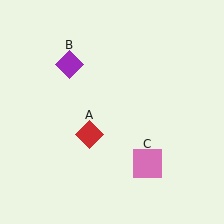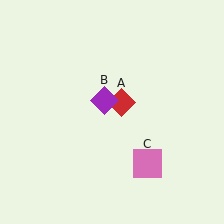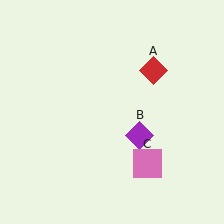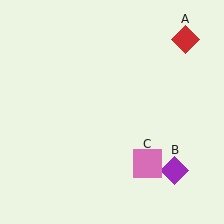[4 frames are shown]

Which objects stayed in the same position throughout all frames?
Pink square (object C) remained stationary.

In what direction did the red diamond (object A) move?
The red diamond (object A) moved up and to the right.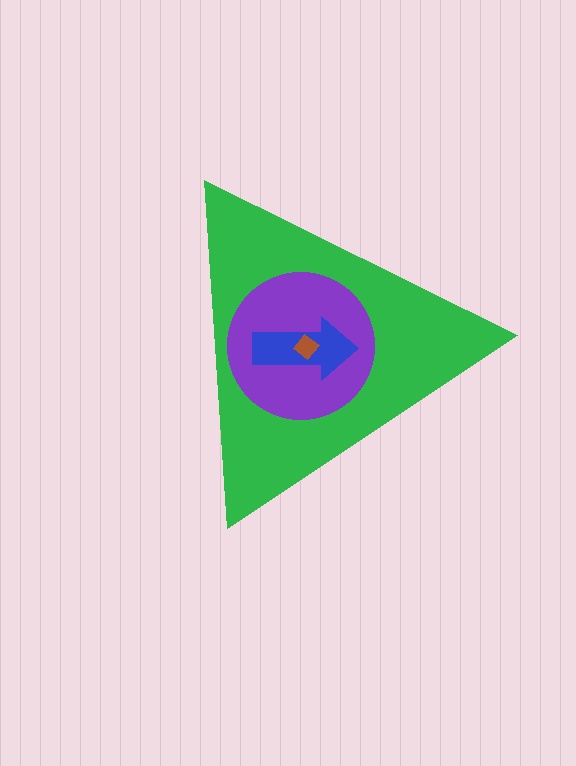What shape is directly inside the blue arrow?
The brown diamond.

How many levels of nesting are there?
4.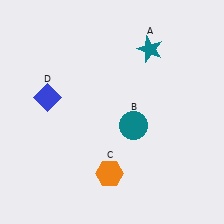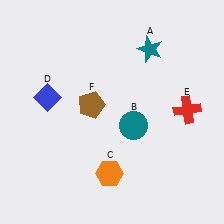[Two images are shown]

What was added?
A red cross (E), a brown pentagon (F) were added in Image 2.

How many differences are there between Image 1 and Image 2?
There are 2 differences between the two images.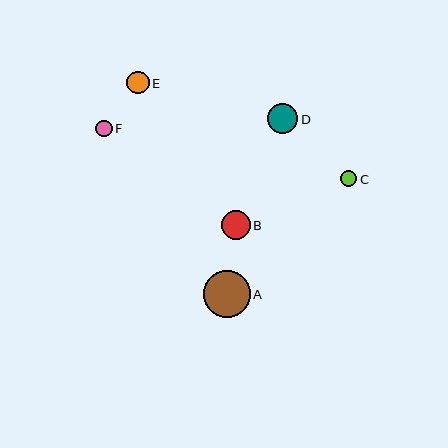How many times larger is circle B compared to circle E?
Circle B is approximately 1.3 times the size of circle E.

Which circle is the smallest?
Circle C is the smallest with a size of approximately 16 pixels.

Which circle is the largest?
Circle A is the largest with a size of approximately 46 pixels.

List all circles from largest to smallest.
From largest to smallest: A, D, B, E, F, C.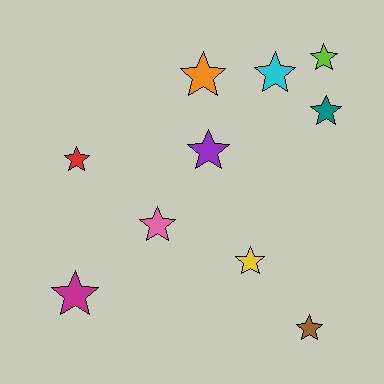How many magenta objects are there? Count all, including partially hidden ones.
There is 1 magenta object.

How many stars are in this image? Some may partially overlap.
There are 10 stars.